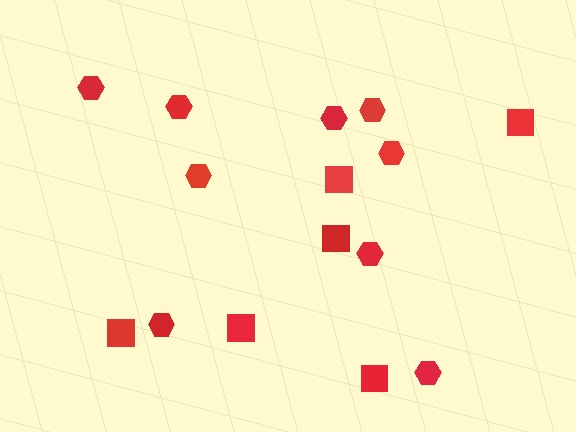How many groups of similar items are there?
There are 2 groups: one group of squares (6) and one group of hexagons (9).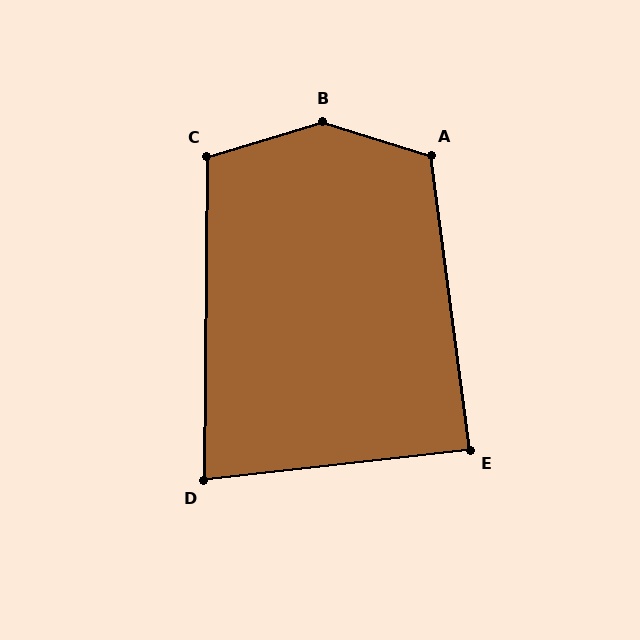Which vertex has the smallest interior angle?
D, at approximately 83 degrees.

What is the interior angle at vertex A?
Approximately 115 degrees (obtuse).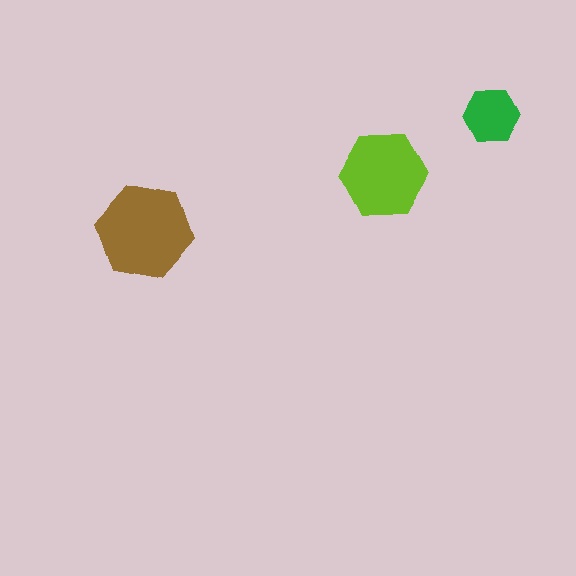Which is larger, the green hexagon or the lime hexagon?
The lime one.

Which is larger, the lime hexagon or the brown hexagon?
The brown one.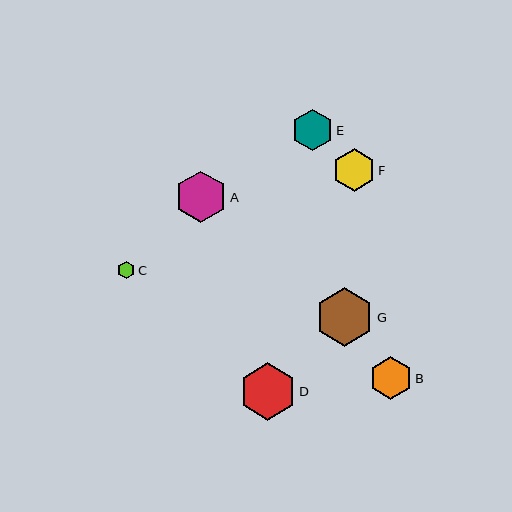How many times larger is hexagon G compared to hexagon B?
Hexagon G is approximately 1.4 times the size of hexagon B.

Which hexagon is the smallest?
Hexagon C is the smallest with a size of approximately 17 pixels.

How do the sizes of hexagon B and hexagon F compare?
Hexagon B and hexagon F are approximately the same size.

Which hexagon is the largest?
Hexagon G is the largest with a size of approximately 58 pixels.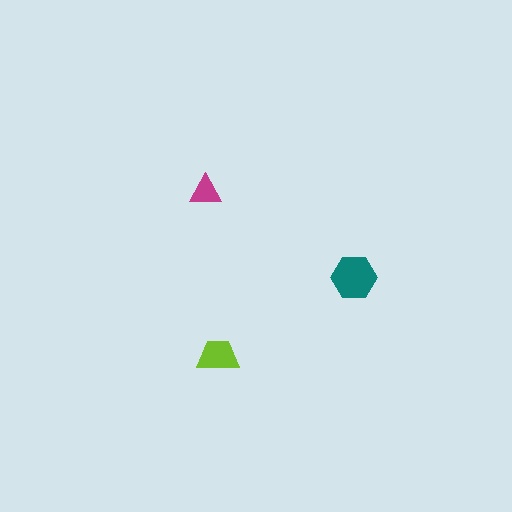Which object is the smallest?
The magenta triangle.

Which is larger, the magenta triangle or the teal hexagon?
The teal hexagon.